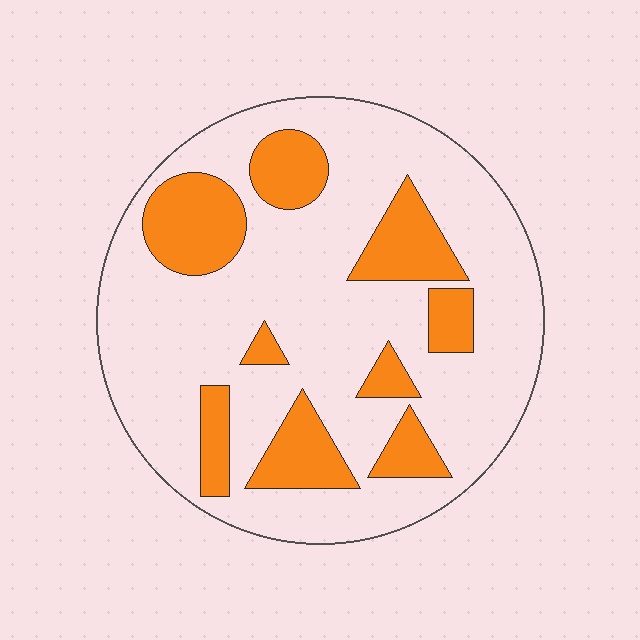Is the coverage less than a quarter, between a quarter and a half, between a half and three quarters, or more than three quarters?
Less than a quarter.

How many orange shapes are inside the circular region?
9.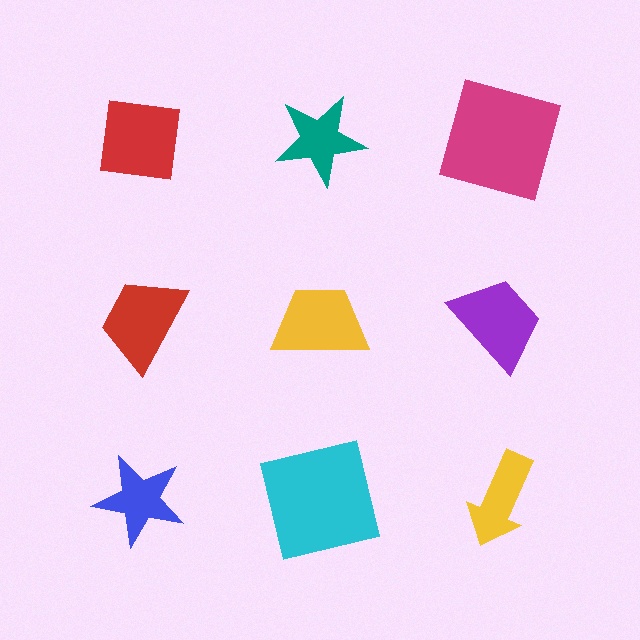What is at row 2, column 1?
A red trapezoid.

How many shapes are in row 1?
3 shapes.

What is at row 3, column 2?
A cyan square.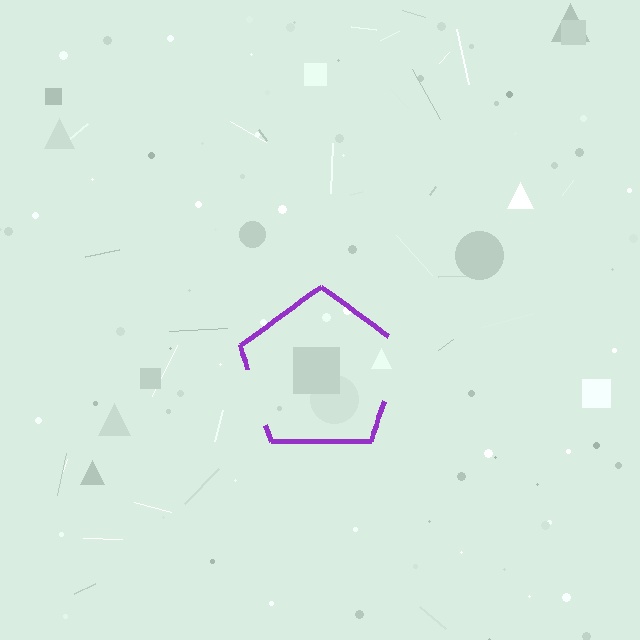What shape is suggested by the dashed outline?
The dashed outline suggests a pentagon.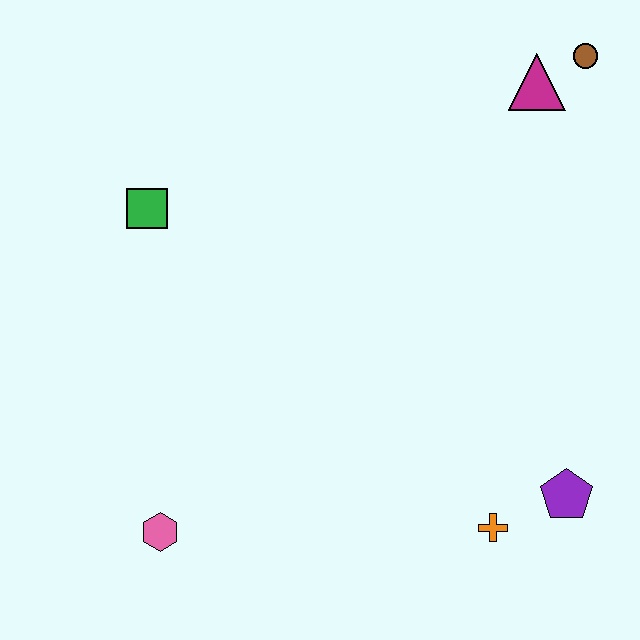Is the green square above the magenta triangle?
No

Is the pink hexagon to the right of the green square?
Yes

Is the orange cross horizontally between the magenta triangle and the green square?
Yes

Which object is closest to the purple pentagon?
The orange cross is closest to the purple pentagon.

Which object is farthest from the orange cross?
The brown circle is farthest from the orange cross.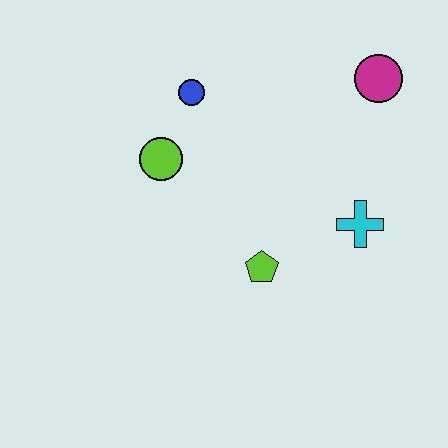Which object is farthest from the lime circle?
The magenta circle is farthest from the lime circle.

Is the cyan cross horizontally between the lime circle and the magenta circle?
Yes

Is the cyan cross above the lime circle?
No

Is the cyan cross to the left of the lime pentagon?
No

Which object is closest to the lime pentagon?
The cyan cross is closest to the lime pentagon.